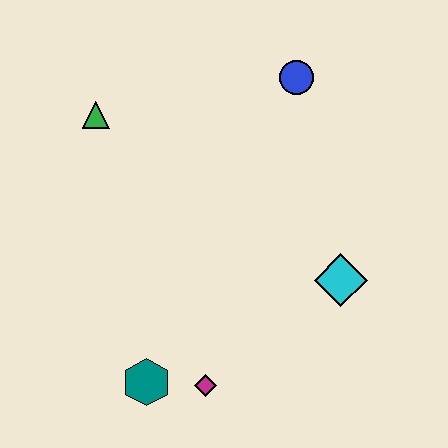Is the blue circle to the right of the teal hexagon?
Yes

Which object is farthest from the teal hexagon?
The blue circle is farthest from the teal hexagon.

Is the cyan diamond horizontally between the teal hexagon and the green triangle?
No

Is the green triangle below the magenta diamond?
No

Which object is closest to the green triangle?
The blue circle is closest to the green triangle.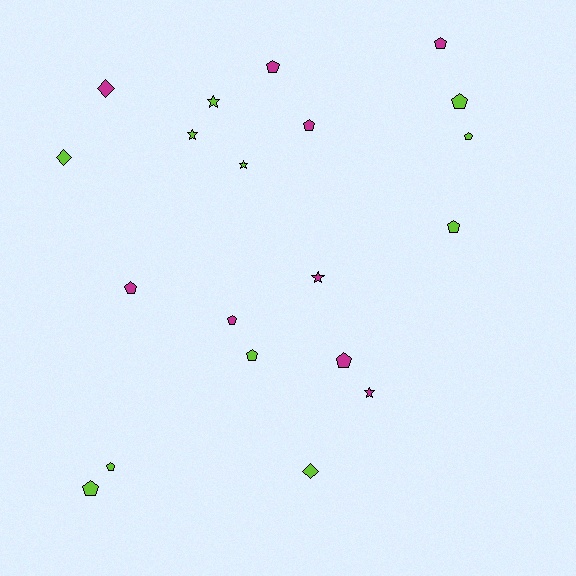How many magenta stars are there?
There are 2 magenta stars.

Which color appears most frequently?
Lime, with 11 objects.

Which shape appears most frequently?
Pentagon, with 12 objects.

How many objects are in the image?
There are 20 objects.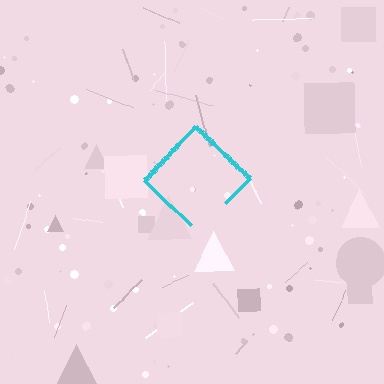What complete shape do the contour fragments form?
The contour fragments form a diamond.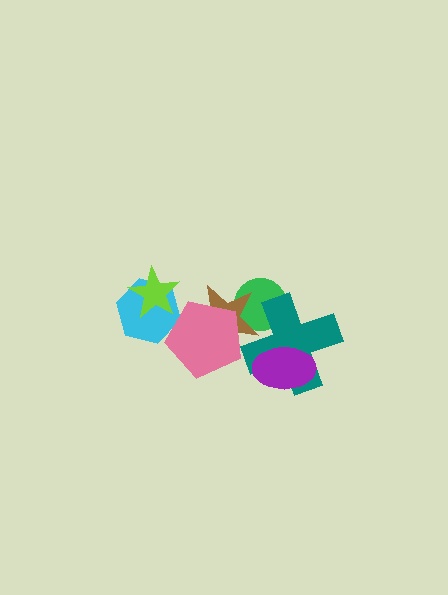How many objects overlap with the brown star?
3 objects overlap with the brown star.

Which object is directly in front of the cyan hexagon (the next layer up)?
The lime star is directly in front of the cyan hexagon.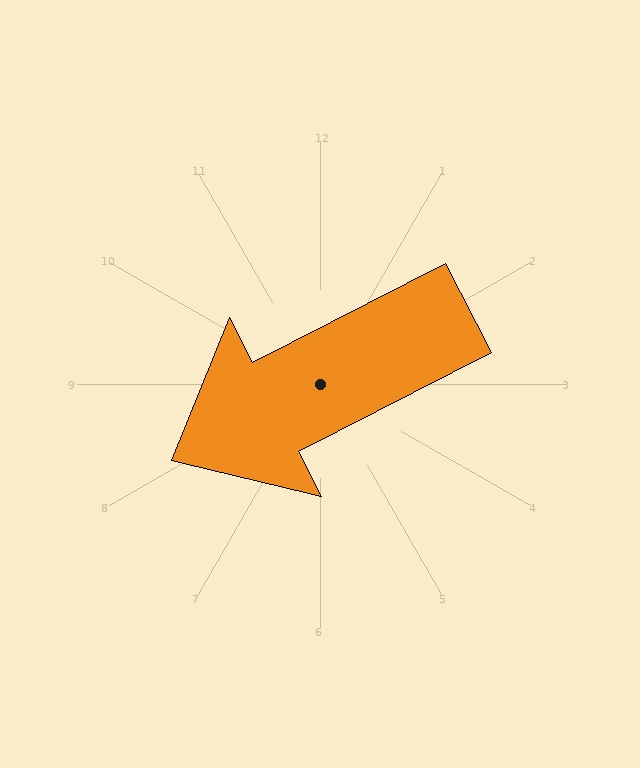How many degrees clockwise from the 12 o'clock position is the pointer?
Approximately 243 degrees.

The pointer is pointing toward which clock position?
Roughly 8 o'clock.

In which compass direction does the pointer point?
Southwest.